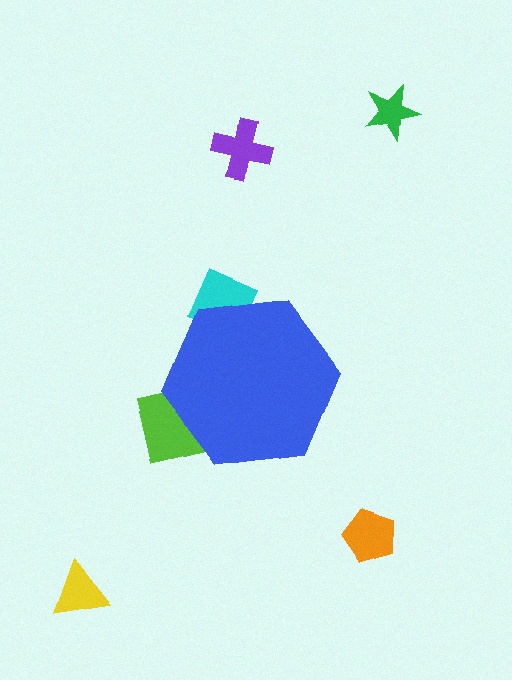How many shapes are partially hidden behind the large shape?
2 shapes are partially hidden.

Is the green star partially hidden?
No, the green star is fully visible.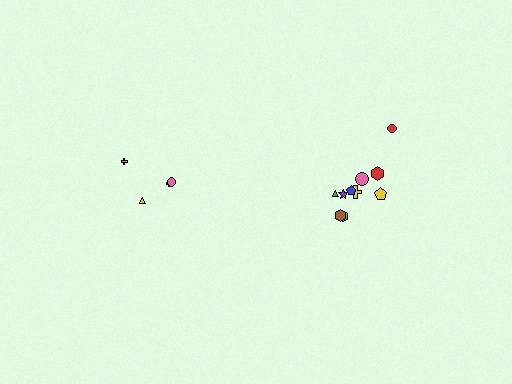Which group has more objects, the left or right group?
The right group.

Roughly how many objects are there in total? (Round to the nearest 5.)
Roughly 15 objects in total.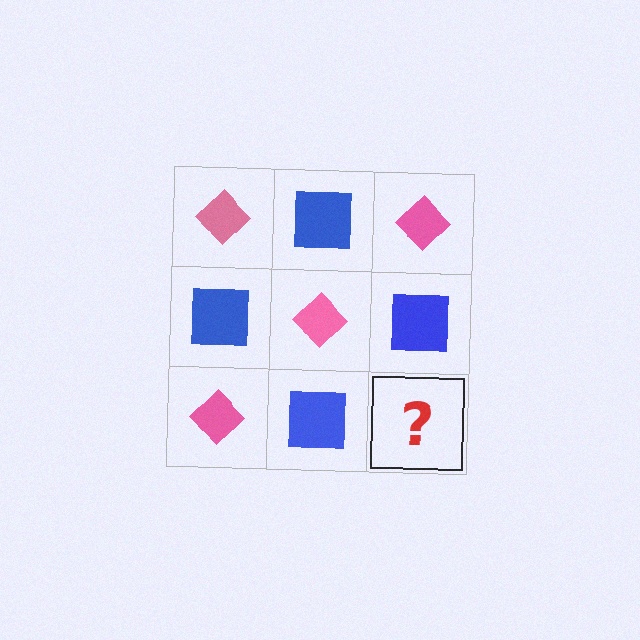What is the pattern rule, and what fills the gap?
The rule is that it alternates pink diamond and blue square in a checkerboard pattern. The gap should be filled with a pink diamond.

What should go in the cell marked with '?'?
The missing cell should contain a pink diamond.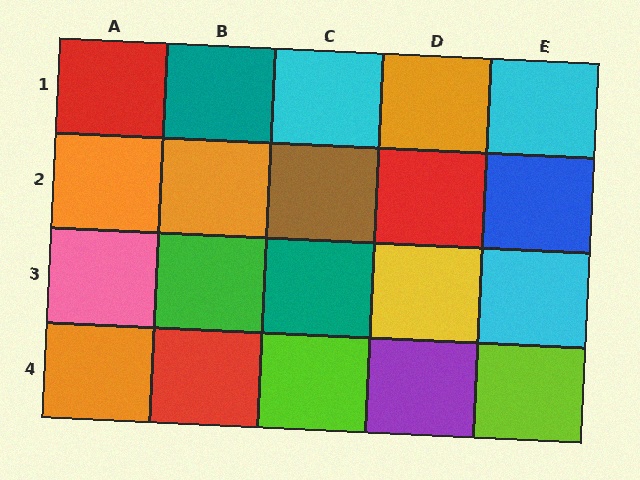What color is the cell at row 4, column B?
Red.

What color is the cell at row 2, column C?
Brown.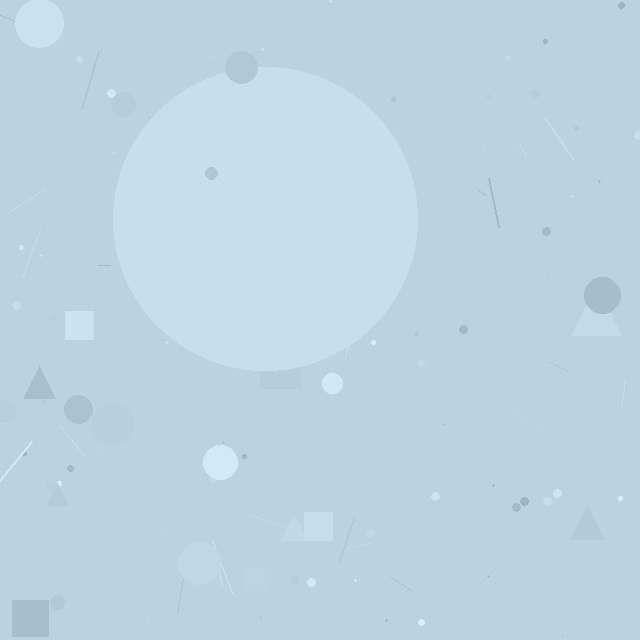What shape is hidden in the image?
A circle is hidden in the image.